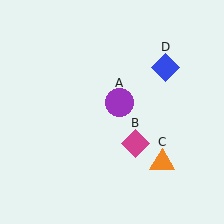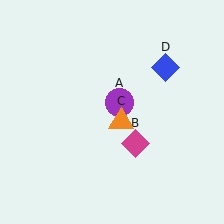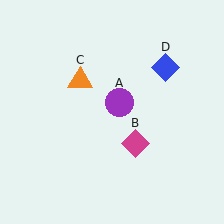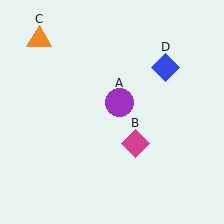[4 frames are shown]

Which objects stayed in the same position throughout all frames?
Purple circle (object A) and magenta diamond (object B) and blue diamond (object D) remained stationary.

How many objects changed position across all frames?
1 object changed position: orange triangle (object C).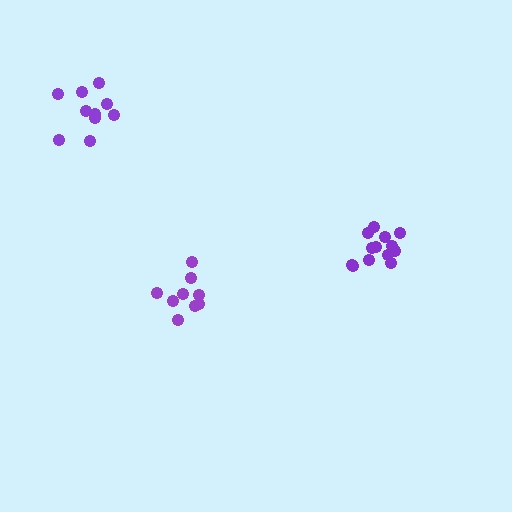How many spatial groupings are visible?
There are 3 spatial groupings.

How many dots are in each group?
Group 1: 13 dots, Group 2: 9 dots, Group 3: 10 dots (32 total).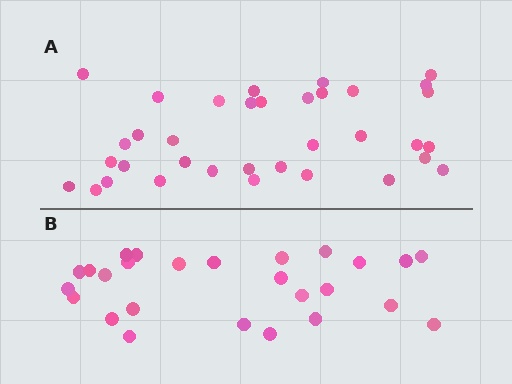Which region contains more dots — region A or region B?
Region A (the top region) has more dots.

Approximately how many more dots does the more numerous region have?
Region A has roughly 8 or so more dots than region B.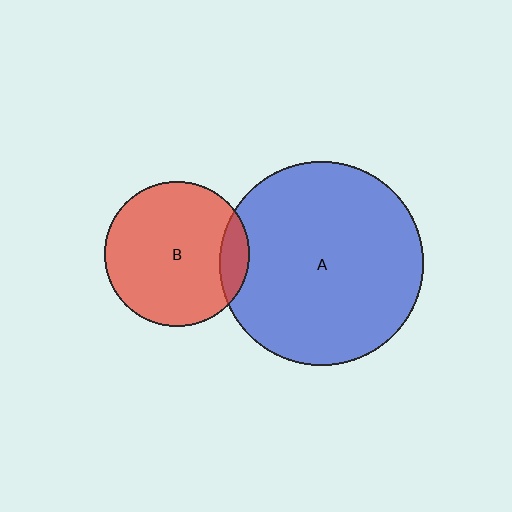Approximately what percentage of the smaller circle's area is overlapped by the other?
Approximately 10%.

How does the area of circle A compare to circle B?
Approximately 2.0 times.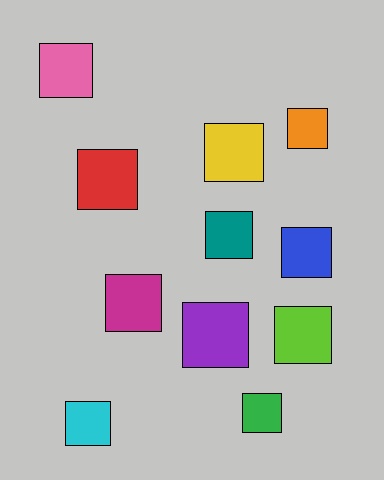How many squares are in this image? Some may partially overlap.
There are 11 squares.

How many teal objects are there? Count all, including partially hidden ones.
There is 1 teal object.